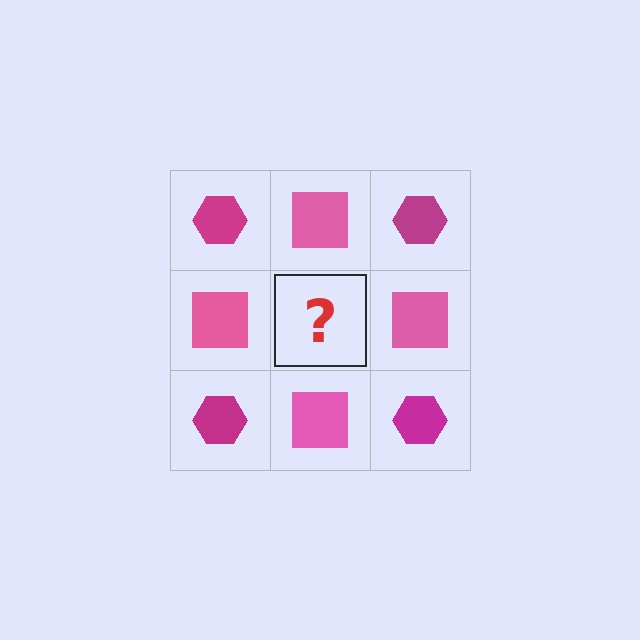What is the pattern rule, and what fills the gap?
The rule is that it alternates magenta hexagon and pink square in a checkerboard pattern. The gap should be filled with a magenta hexagon.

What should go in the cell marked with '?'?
The missing cell should contain a magenta hexagon.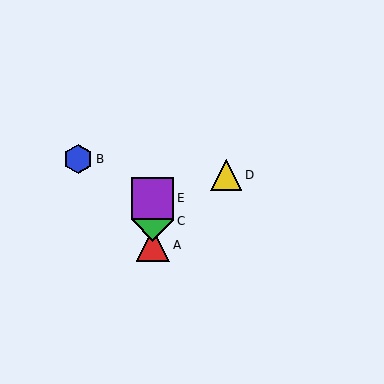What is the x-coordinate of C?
Object C is at x≈153.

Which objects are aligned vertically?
Objects A, C, E are aligned vertically.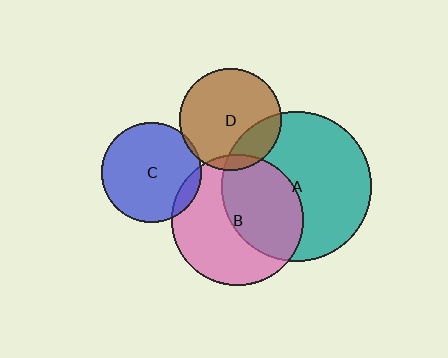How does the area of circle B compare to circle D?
Approximately 1.7 times.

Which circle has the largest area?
Circle A (teal).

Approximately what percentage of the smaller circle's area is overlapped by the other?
Approximately 5%.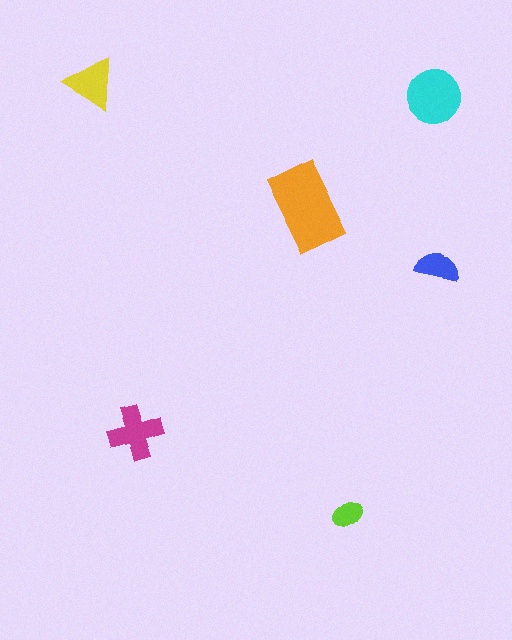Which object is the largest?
The orange rectangle.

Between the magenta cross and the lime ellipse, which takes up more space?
The magenta cross.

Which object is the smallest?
The lime ellipse.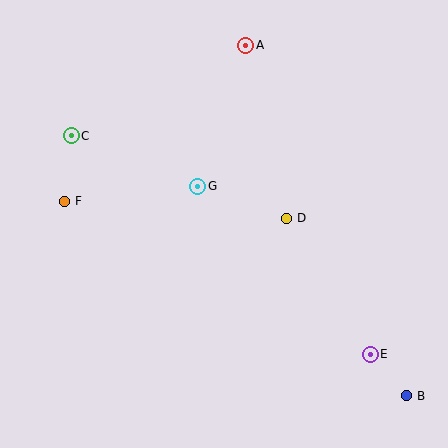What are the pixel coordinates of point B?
Point B is at (407, 396).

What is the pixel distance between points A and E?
The distance between A and E is 333 pixels.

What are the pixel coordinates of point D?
Point D is at (287, 218).